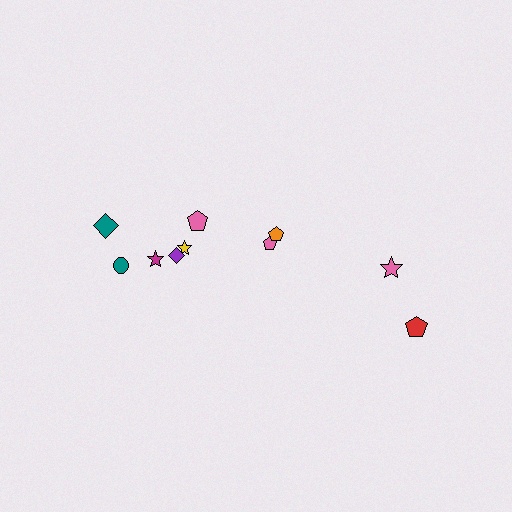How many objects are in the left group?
There are 6 objects.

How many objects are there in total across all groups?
There are 10 objects.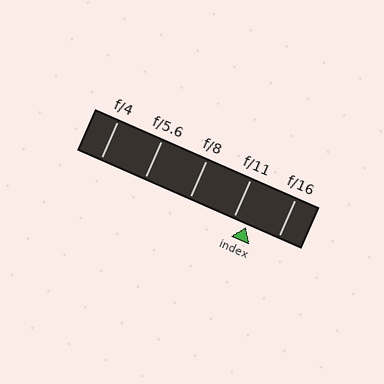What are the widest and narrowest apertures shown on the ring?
The widest aperture shown is f/4 and the narrowest is f/16.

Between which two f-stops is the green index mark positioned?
The index mark is between f/11 and f/16.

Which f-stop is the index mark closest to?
The index mark is closest to f/11.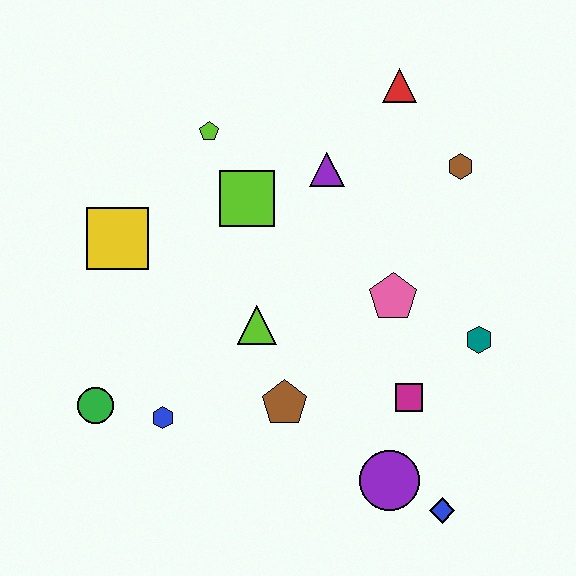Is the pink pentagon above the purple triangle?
No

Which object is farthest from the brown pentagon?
The red triangle is farthest from the brown pentagon.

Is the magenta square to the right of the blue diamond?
No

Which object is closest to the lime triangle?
The brown pentagon is closest to the lime triangle.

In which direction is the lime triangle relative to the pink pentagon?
The lime triangle is to the left of the pink pentagon.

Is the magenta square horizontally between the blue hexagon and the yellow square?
No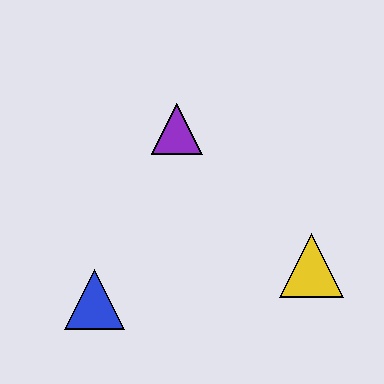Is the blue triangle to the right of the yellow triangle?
No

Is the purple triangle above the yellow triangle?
Yes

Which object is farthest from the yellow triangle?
The blue triangle is farthest from the yellow triangle.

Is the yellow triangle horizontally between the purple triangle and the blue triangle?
No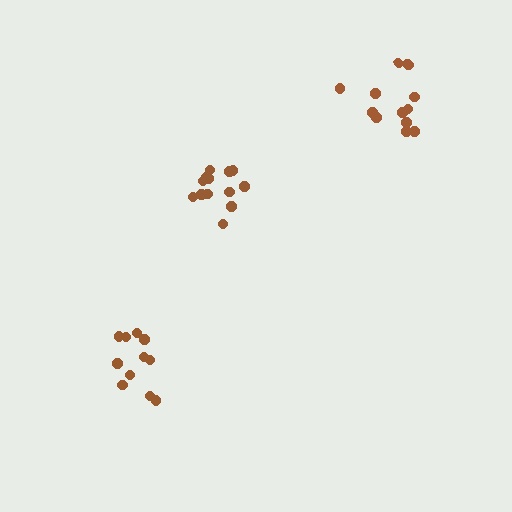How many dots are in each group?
Group 1: 13 dots, Group 2: 11 dots, Group 3: 12 dots (36 total).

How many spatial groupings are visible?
There are 3 spatial groupings.